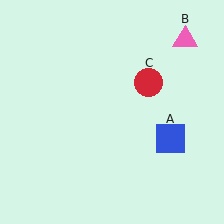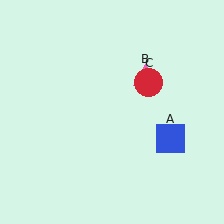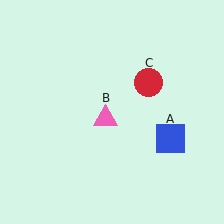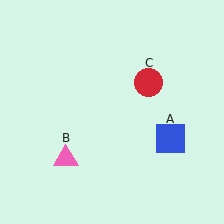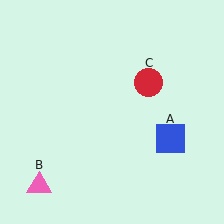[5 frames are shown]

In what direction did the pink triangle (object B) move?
The pink triangle (object B) moved down and to the left.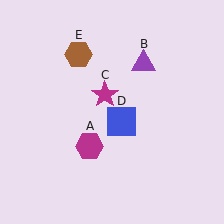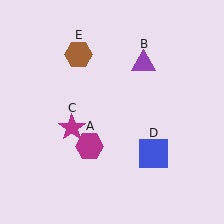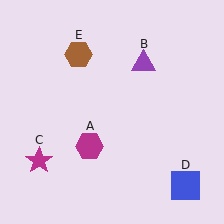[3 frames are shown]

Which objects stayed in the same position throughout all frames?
Magenta hexagon (object A) and purple triangle (object B) and brown hexagon (object E) remained stationary.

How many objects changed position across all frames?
2 objects changed position: magenta star (object C), blue square (object D).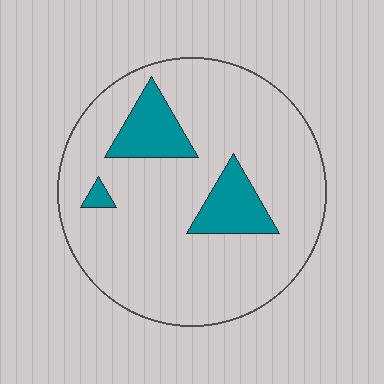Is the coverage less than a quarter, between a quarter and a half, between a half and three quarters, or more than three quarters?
Less than a quarter.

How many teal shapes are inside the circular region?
3.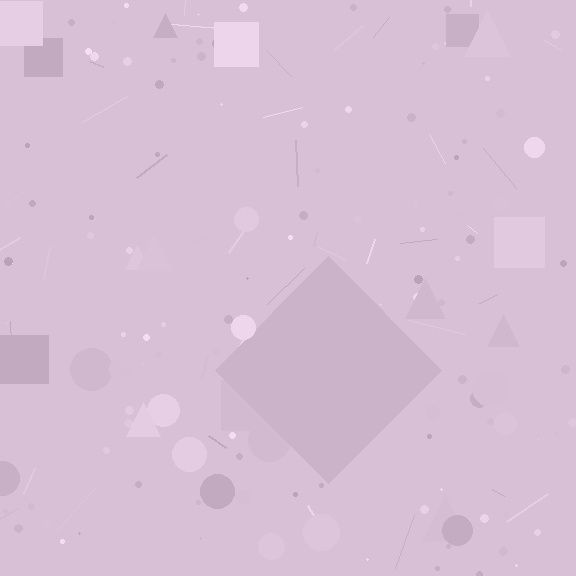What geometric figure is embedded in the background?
A diamond is embedded in the background.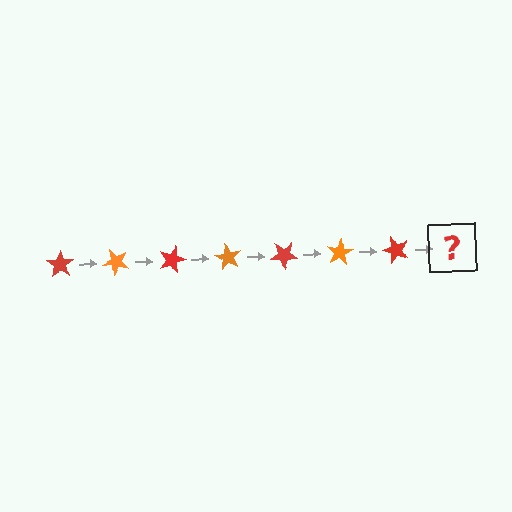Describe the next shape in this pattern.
It should be an orange star, rotated 315 degrees from the start.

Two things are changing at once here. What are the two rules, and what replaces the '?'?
The two rules are that it rotates 45 degrees each step and the color cycles through red and orange. The '?' should be an orange star, rotated 315 degrees from the start.